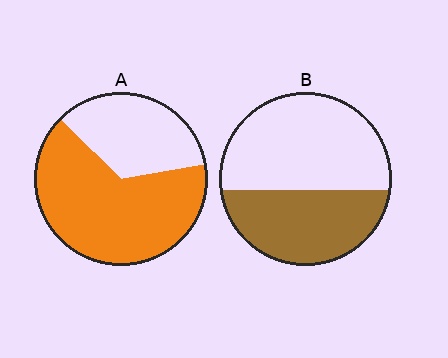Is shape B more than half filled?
No.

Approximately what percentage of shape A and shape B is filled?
A is approximately 65% and B is approximately 40%.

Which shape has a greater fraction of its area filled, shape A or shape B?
Shape A.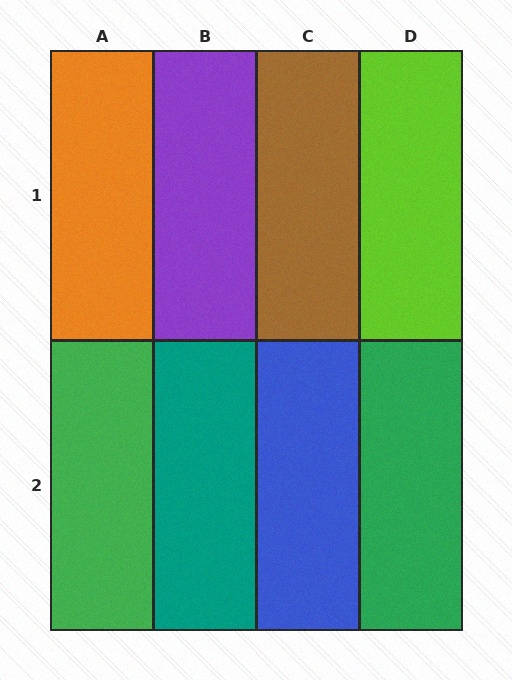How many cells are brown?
1 cell is brown.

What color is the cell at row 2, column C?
Blue.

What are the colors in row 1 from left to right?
Orange, purple, brown, lime.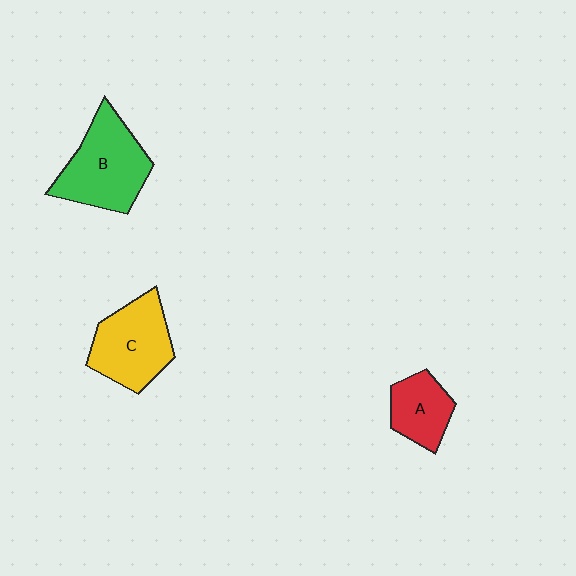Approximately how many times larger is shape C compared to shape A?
Approximately 1.6 times.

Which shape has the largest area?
Shape B (green).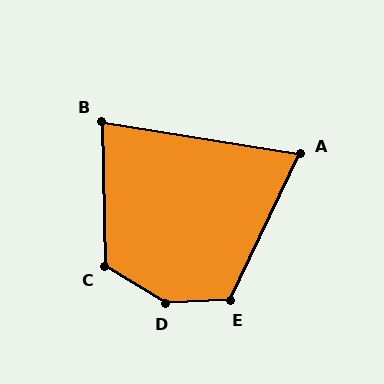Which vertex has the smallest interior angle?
A, at approximately 74 degrees.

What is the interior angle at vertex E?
Approximately 119 degrees (obtuse).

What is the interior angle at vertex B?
Approximately 80 degrees (acute).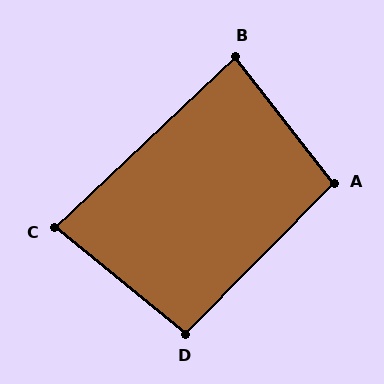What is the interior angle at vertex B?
Approximately 85 degrees (acute).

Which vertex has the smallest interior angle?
C, at approximately 82 degrees.